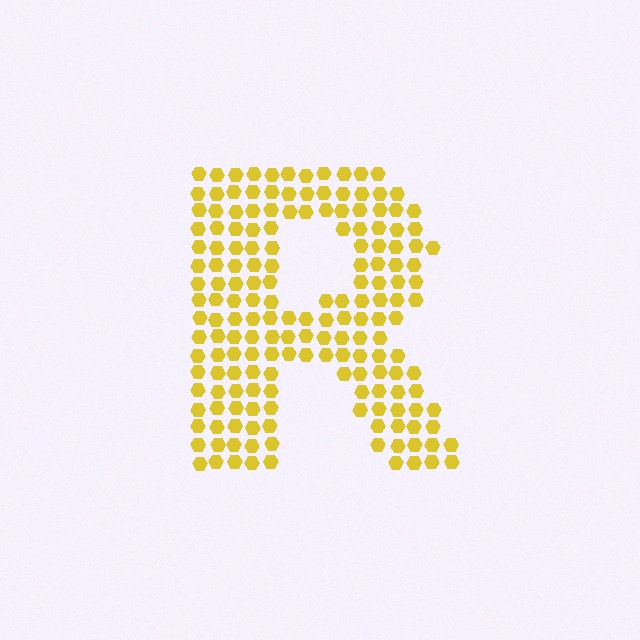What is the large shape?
The large shape is the letter R.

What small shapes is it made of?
It is made of small hexagons.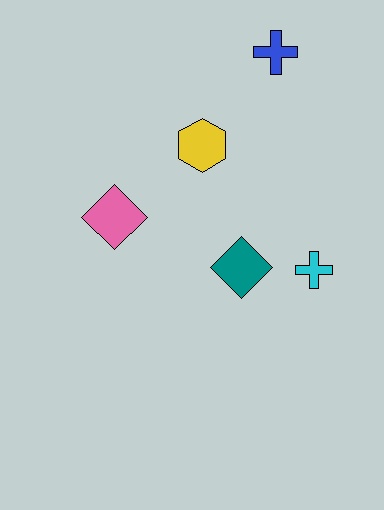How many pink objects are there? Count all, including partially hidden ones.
There is 1 pink object.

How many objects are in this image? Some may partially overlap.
There are 5 objects.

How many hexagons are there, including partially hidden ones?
There is 1 hexagon.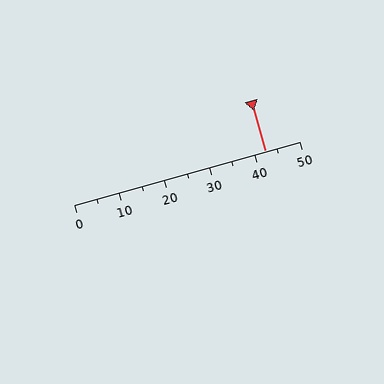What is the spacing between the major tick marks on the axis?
The major ticks are spaced 10 apart.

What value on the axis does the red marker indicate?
The marker indicates approximately 42.5.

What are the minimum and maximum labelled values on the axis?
The axis runs from 0 to 50.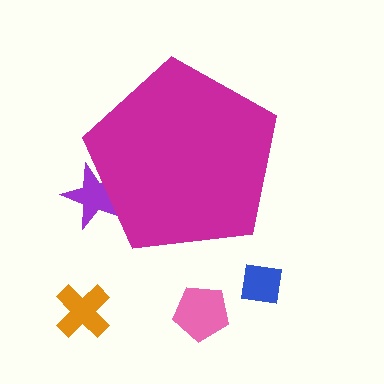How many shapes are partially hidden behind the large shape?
1 shape is partially hidden.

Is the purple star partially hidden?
Yes, the purple star is partially hidden behind the magenta pentagon.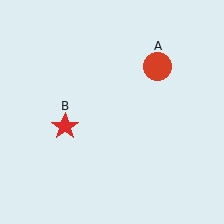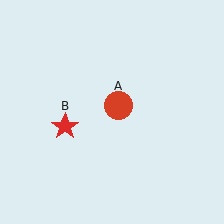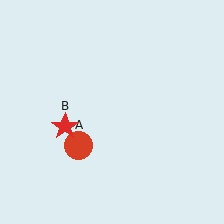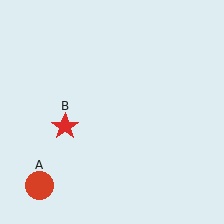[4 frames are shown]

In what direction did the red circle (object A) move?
The red circle (object A) moved down and to the left.